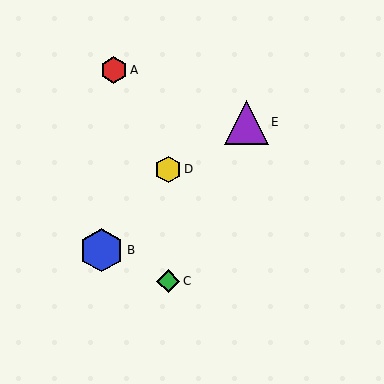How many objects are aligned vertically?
2 objects (C, D) are aligned vertically.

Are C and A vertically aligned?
No, C is at x≈168 and A is at x≈114.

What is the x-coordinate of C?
Object C is at x≈168.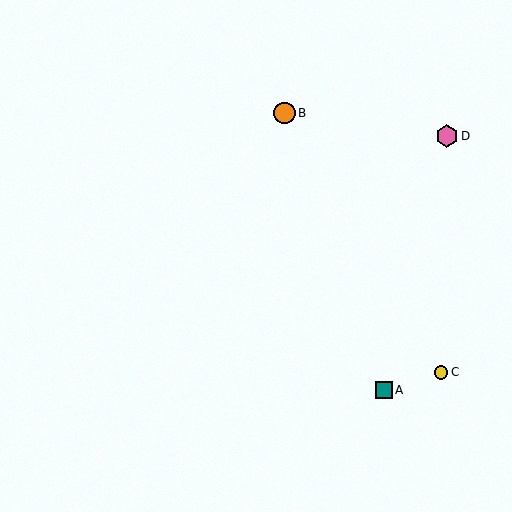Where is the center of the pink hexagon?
The center of the pink hexagon is at (447, 136).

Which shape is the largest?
The pink hexagon (labeled D) is the largest.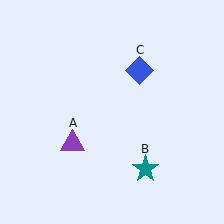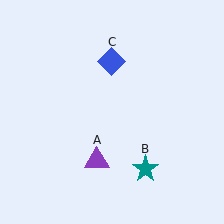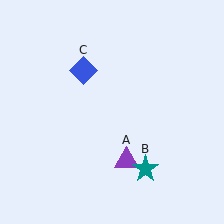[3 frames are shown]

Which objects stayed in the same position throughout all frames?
Teal star (object B) remained stationary.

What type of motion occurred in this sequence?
The purple triangle (object A), blue diamond (object C) rotated counterclockwise around the center of the scene.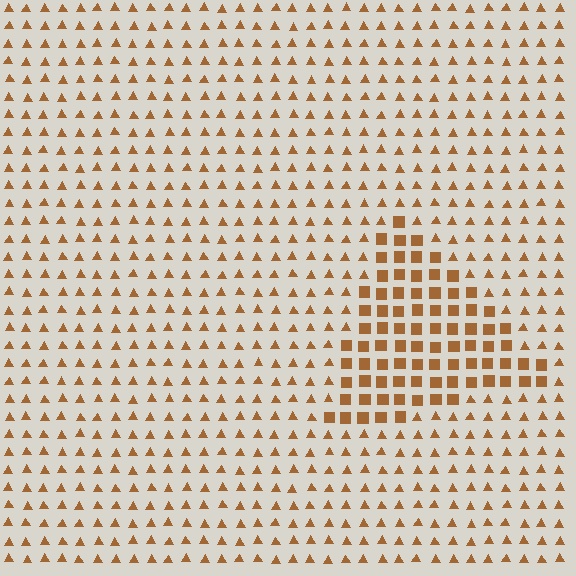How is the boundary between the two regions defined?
The boundary is defined by a change in element shape: squares inside vs. triangles outside. All elements share the same color and spacing.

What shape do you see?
I see a triangle.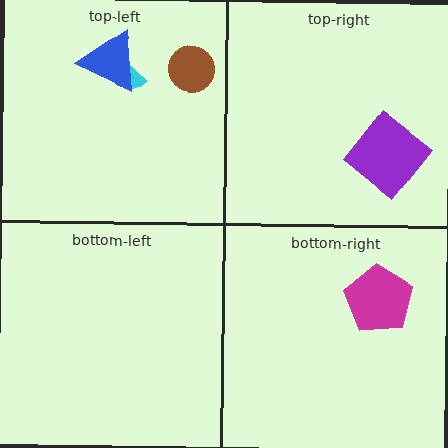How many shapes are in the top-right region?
1.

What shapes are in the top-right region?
The purple diamond.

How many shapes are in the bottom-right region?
1.